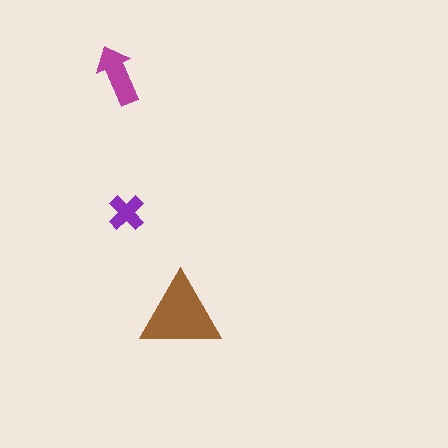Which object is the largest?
The brown triangle.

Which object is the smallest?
The purple cross.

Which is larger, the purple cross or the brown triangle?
The brown triangle.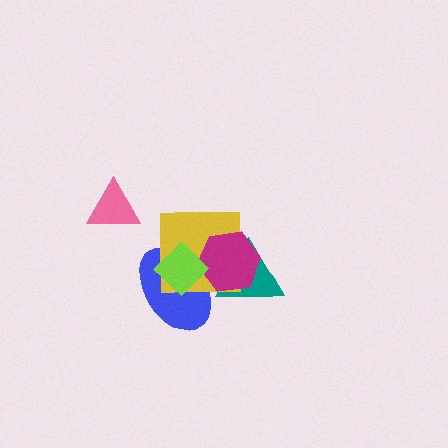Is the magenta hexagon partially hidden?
Yes, it is partially covered by another shape.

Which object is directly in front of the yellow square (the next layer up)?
The magenta hexagon is directly in front of the yellow square.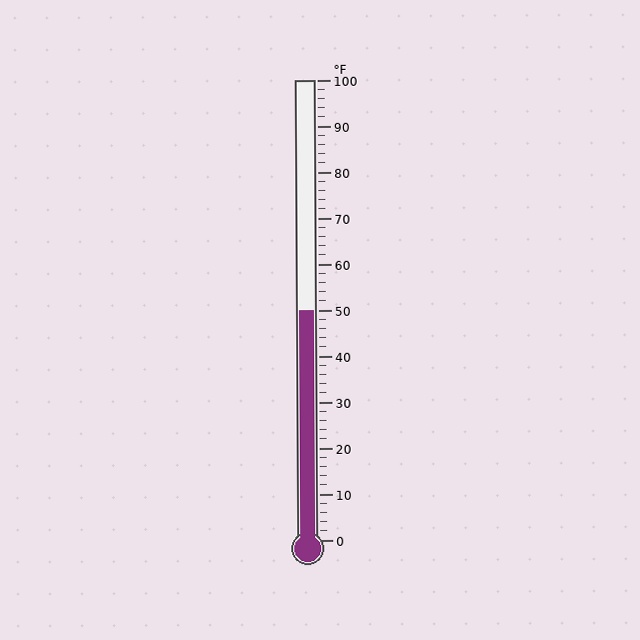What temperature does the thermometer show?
The thermometer shows approximately 50°F.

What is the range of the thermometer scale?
The thermometer scale ranges from 0°F to 100°F.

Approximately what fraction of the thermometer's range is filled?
The thermometer is filled to approximately 50% of its range.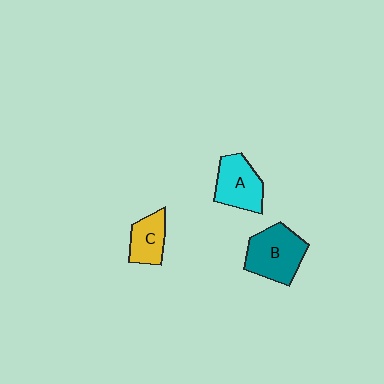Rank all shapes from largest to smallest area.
From largest to smallest: B (teal), A (cyan), C (yellow).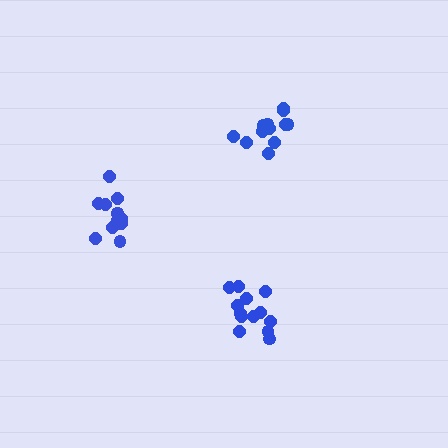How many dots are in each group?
Group 1: 12 dots, Group 2: 13 dots, Group 3: 13 dots (38 total).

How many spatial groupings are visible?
There are 3 spatial groupings.